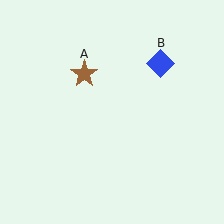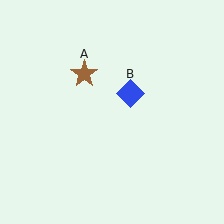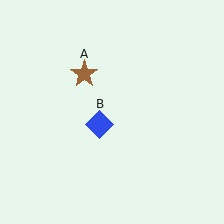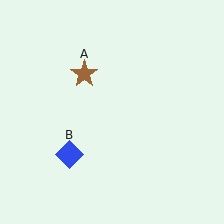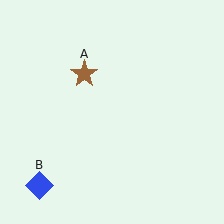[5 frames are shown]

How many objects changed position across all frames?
1 object changed position: blue diamond (object B).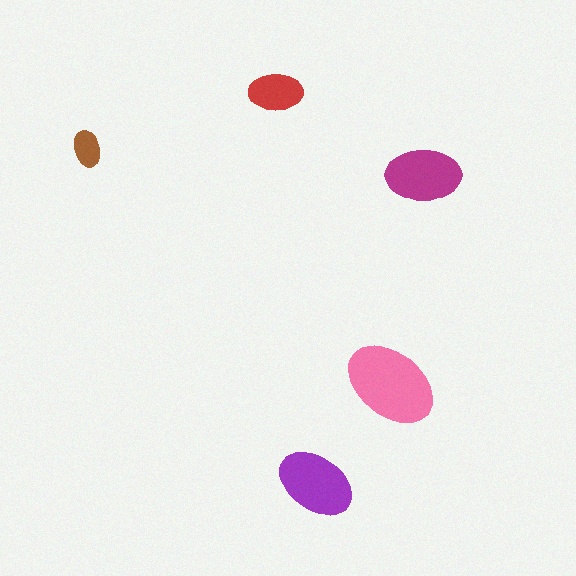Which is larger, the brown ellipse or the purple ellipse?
The purple one.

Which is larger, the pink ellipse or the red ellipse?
The pink one.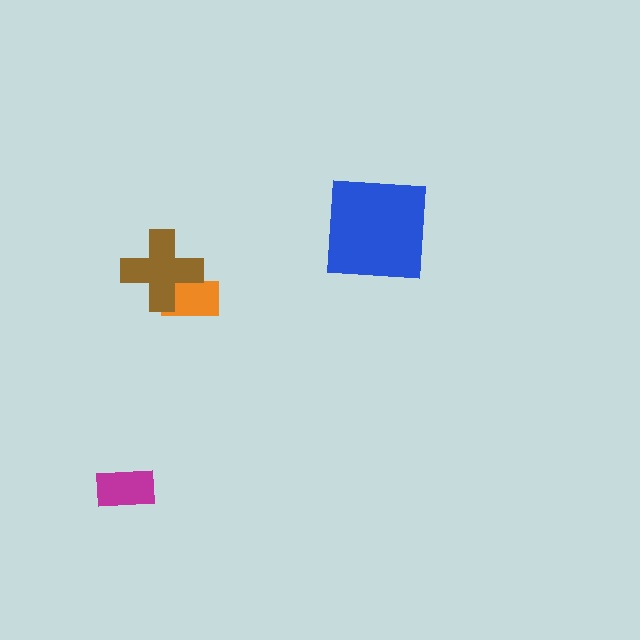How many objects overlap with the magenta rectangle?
0 objects overlap with the magenta rectangle.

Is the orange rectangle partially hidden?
Yes, it is partially covered by another shape.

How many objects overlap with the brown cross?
1 object overlaps with the brown cross.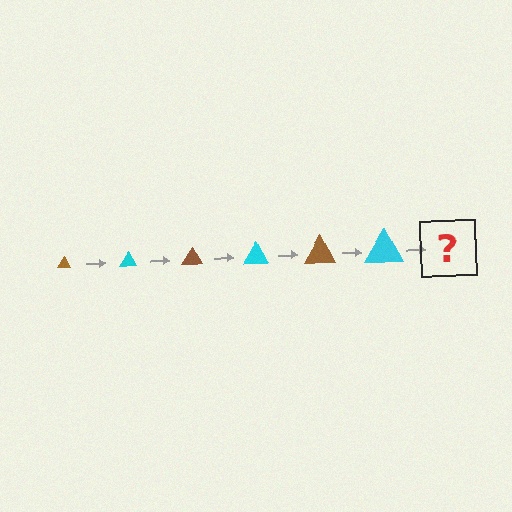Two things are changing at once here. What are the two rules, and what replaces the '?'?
The two rules are that the triangle grows larger each step and the color cycles through brown and cyan. The '?' should be a brown triangle, larger than the previous one.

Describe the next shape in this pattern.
It should be a brown triangle, larger than the previous one.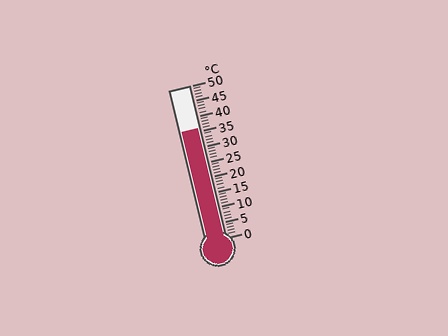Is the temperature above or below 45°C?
The temperature is below 45°C.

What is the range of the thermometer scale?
The thermometer scale ranges from 0°C to 50°C.